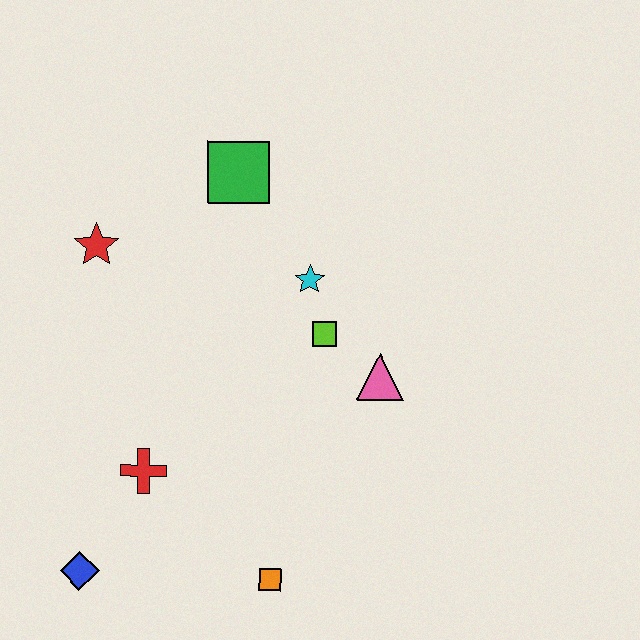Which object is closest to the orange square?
The red cross is closest to the orange square.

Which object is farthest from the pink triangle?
The blue diamond is farthest from the pink triangle.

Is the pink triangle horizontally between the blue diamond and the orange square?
No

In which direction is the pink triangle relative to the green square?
The pink triangle is below the green square.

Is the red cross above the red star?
No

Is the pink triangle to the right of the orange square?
Yes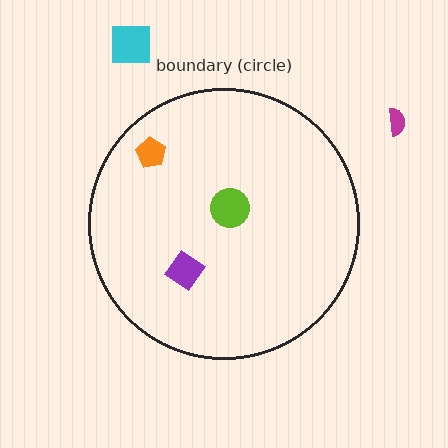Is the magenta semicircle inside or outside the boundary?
Outside.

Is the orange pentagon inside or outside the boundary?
Inside.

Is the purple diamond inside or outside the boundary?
Inside.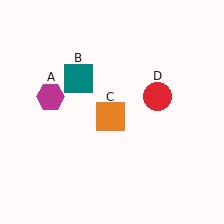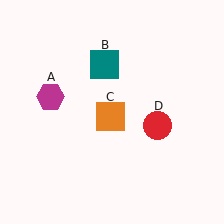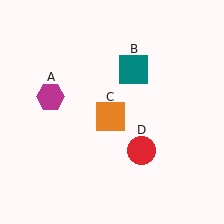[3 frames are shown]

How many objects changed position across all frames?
2 objects changed position: teal square (object B), red circle (object D).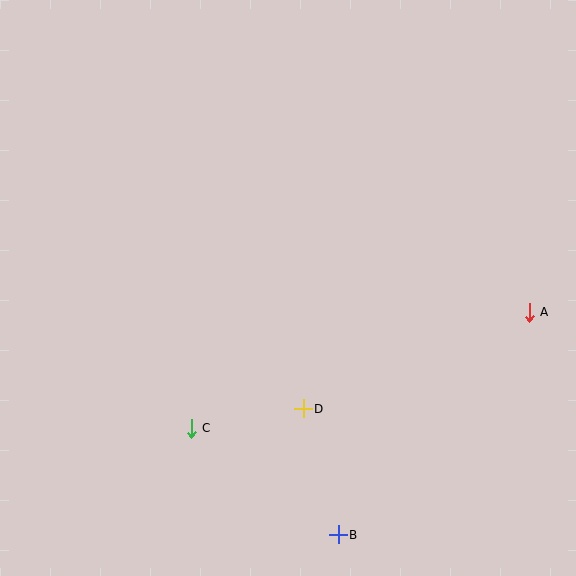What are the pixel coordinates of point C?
Point C is at (191, 428).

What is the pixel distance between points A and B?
The distance between A and B is 293 pixels.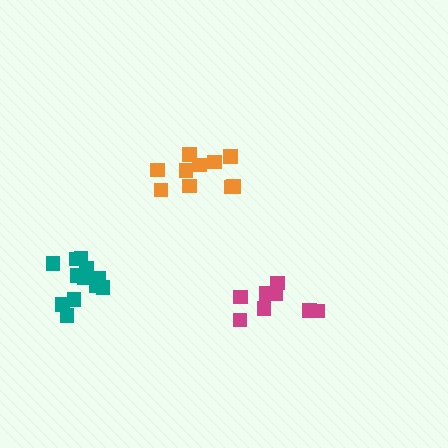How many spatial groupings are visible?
There are 3 spatial groupings.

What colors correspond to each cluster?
The clusters are colored: orange, teal, magenta.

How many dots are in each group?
Group 1: 10 dots, Group 2: 12 dots, Group 3: 8 dots (30 total).